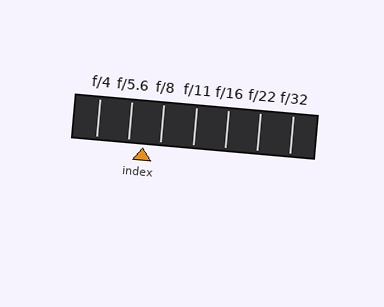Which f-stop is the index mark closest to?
The index mark is closest to f/5.6.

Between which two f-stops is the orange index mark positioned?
The index mark is between f/5.6 and f/8.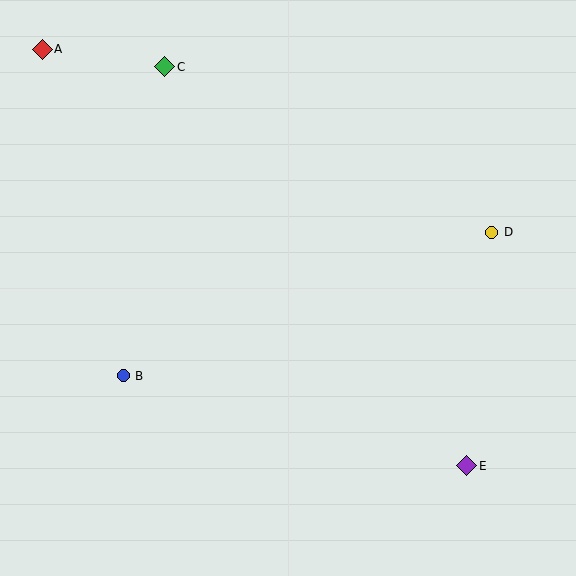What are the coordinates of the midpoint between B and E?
The midpoint between B and E is at (295, 421).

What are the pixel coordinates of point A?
Point A is at (42, 49).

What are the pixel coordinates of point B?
Point B is at (123, 376).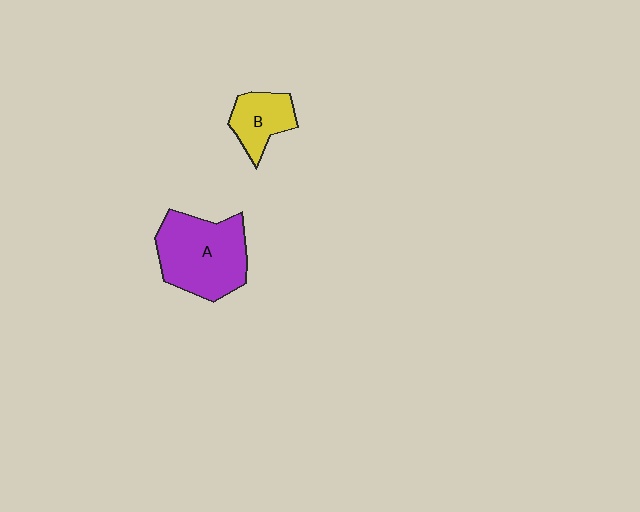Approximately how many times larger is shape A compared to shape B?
Approximately 2.1 times.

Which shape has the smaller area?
Shape B (yellow).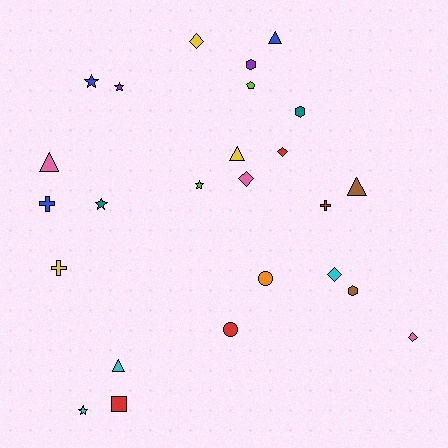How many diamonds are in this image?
There are 5 diamonds.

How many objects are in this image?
There are 25 objects.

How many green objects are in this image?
There are no green objects.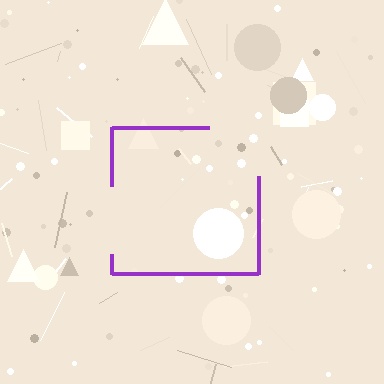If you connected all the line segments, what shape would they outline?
They would outline a square.